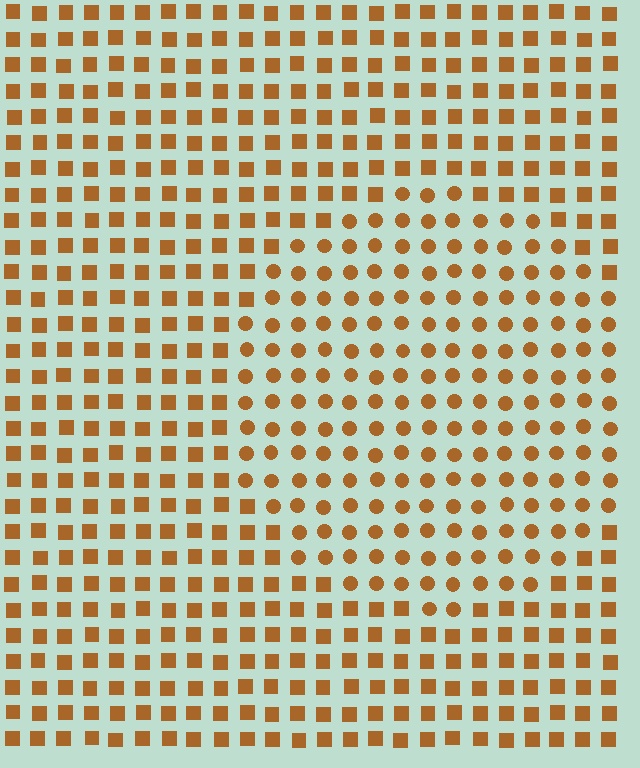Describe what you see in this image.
The image is filled with small brown elements arranged in a uniform grid. A circle-shaped region contains circles, while the surrounding area contains squares. The boundary is defined purely by the change in element shape.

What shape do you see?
I see a circle.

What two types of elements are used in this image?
The image uses circles inside the circle region and squares outside it.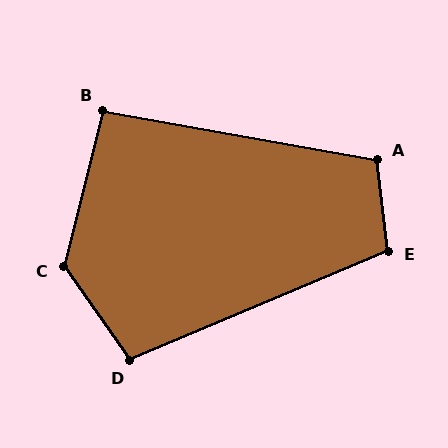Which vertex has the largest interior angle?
C, at approximately 131 degrees.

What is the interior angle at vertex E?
Approximately 106 degrees (obtuse).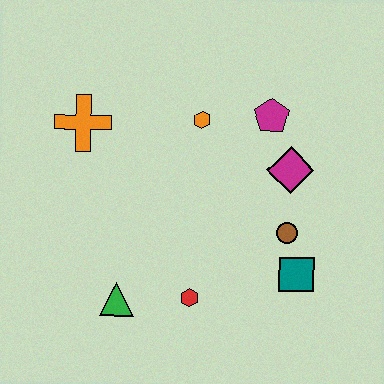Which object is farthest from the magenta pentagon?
The green triangle is farthest from the magenta pentagon.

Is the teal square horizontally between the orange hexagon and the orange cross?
No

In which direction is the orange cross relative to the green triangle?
The orange cross is above the green triangle.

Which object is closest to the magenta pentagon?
The magenta diamond is closest to the magenta pentagon.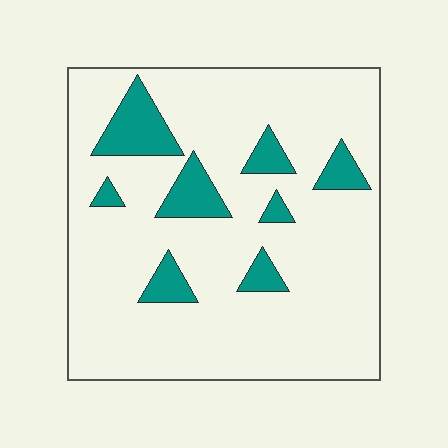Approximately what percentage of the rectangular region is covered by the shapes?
Approximately 15%.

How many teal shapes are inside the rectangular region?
8.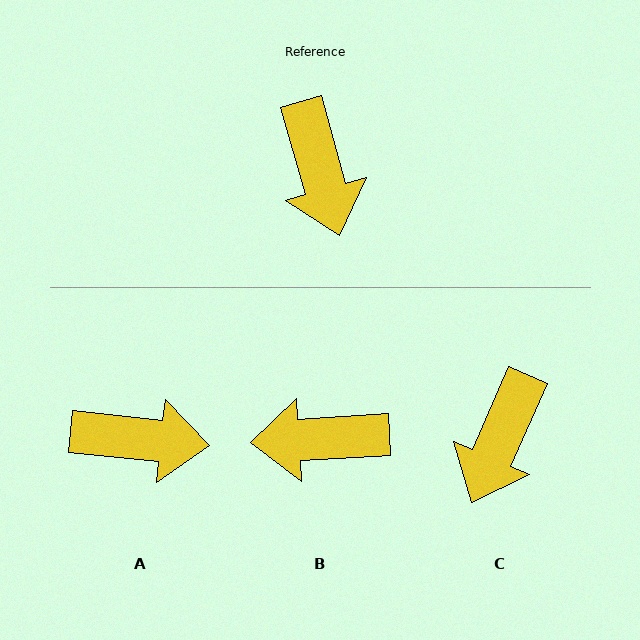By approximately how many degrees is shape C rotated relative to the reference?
Approximately 40 degrees clockwise.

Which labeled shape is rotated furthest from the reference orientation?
B, about 103 degrees away.